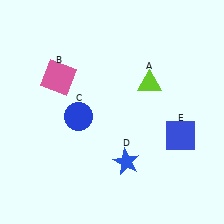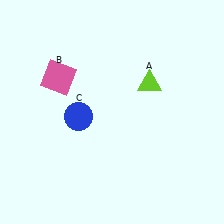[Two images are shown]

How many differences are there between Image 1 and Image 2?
There are 2 differences between the two images.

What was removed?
The blue star (D), the blue square (E) were removed in Image 2.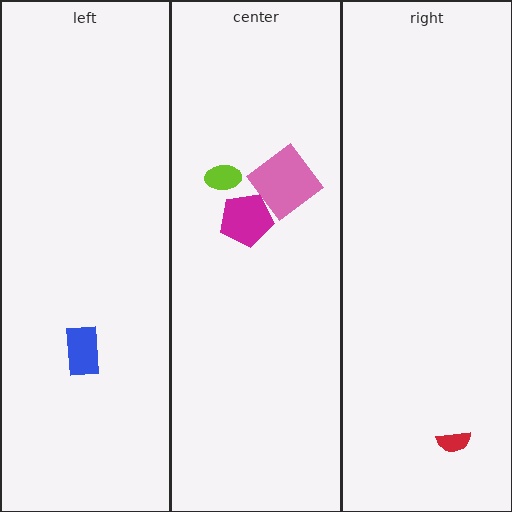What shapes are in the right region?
The red semicircle.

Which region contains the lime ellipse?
The center region.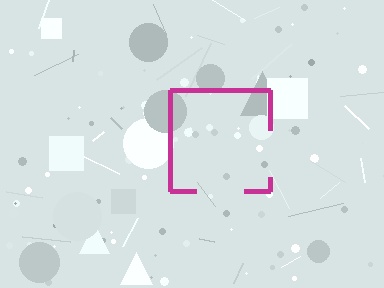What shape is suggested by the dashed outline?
The dashed outline suggests a square.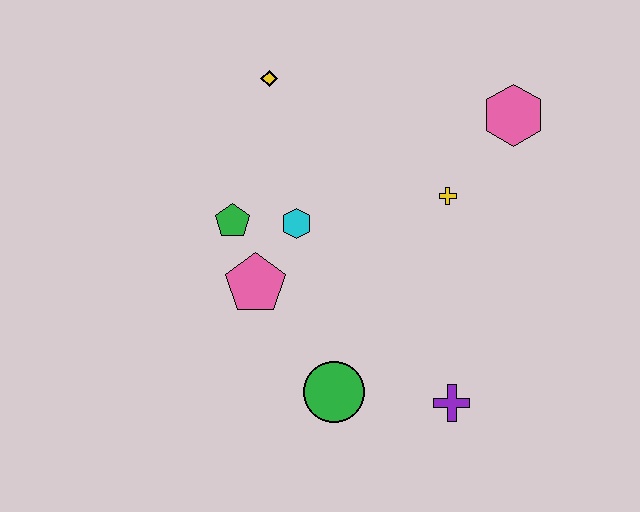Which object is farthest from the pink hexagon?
The green circle is farthest from the pink hexagon.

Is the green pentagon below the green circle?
No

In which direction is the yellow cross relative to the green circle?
The yellow cross is above the green circle.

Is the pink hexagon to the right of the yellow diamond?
Yes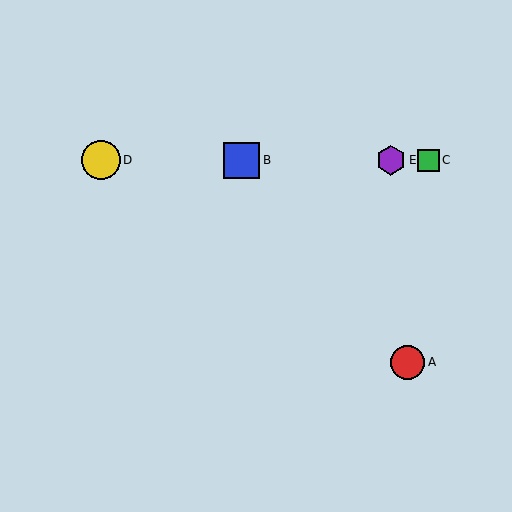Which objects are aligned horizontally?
Objects B, C, D, E are aligned horizontally.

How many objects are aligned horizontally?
4 objects (B, C, D, E) are aligned horizontally.